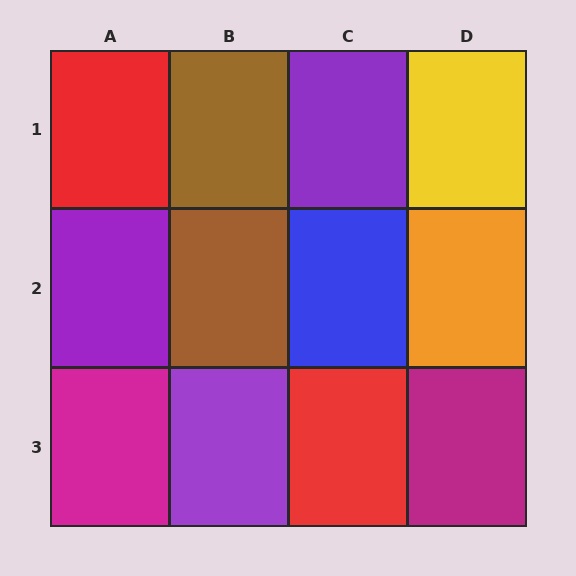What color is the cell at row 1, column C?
Purple.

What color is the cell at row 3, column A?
Magenta.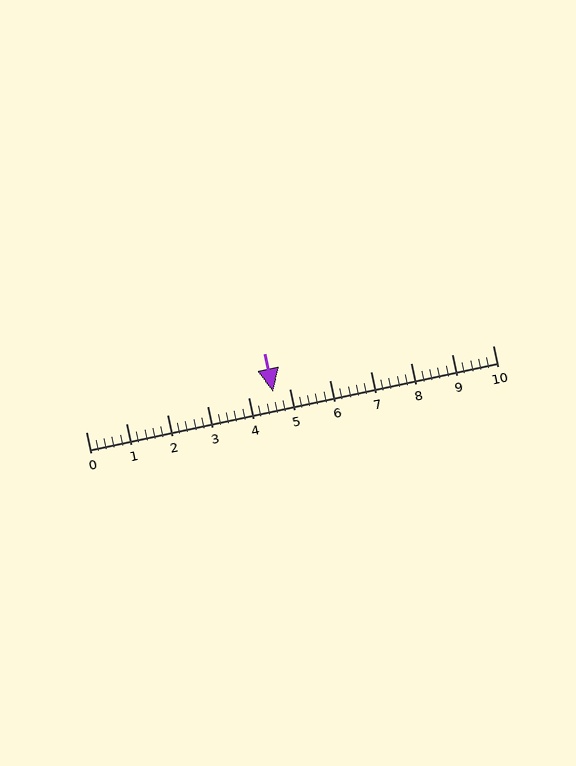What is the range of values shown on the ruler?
The ruler shows values from 0 to 10.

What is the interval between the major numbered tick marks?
The major tick marks are spaced 1 units apart.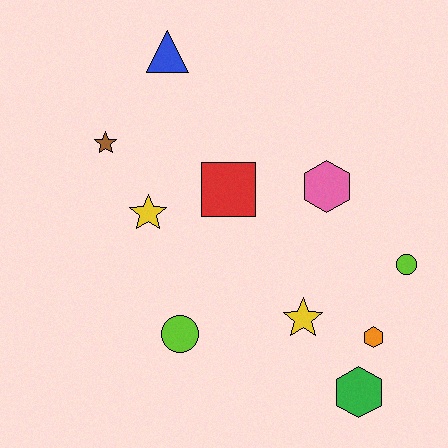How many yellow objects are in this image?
There are 2 yellow objects.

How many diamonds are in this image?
There are no diamonds.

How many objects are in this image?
There are 10 objects.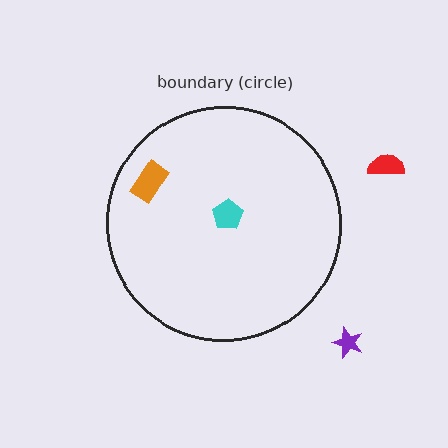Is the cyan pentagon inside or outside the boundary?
Inside.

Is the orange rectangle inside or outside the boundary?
Inside.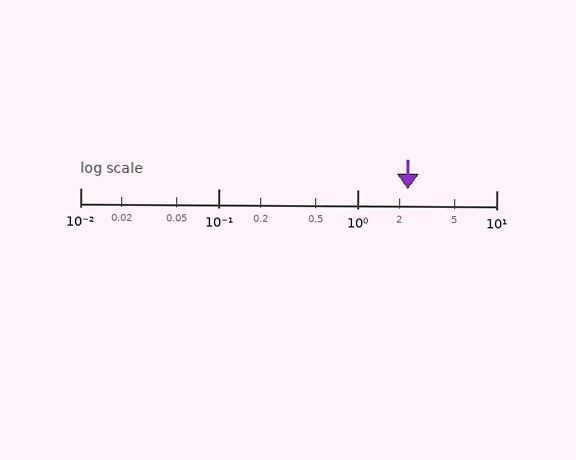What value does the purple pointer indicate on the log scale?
The pointer indicates approximately 2.3.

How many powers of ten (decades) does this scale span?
The scale spans 3 decades, from 0.01 to 10.